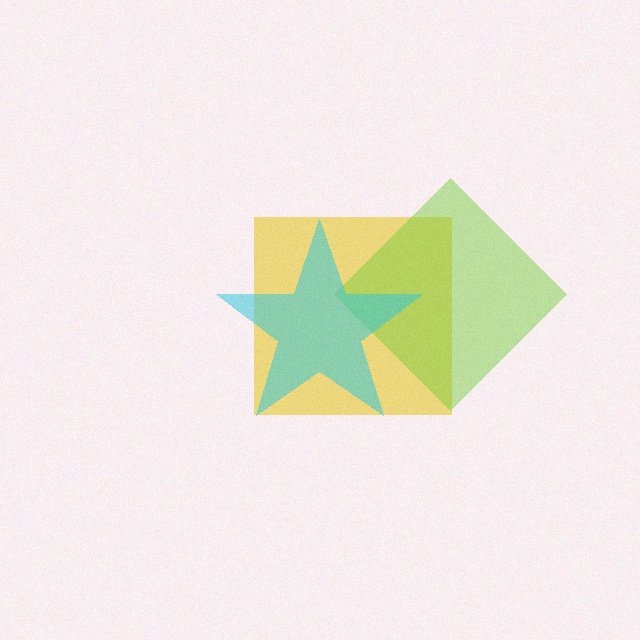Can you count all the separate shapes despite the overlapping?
Yes, there are 3 separate shapes.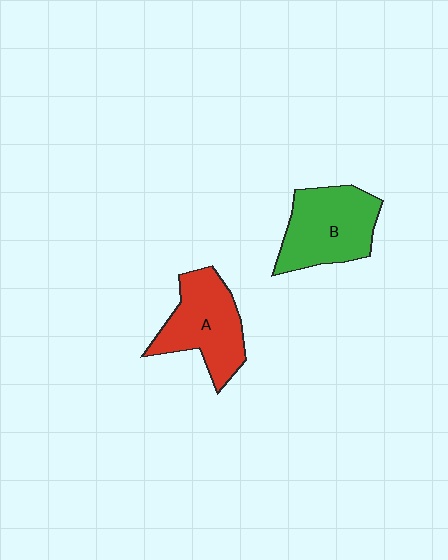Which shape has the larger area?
Shape B (green).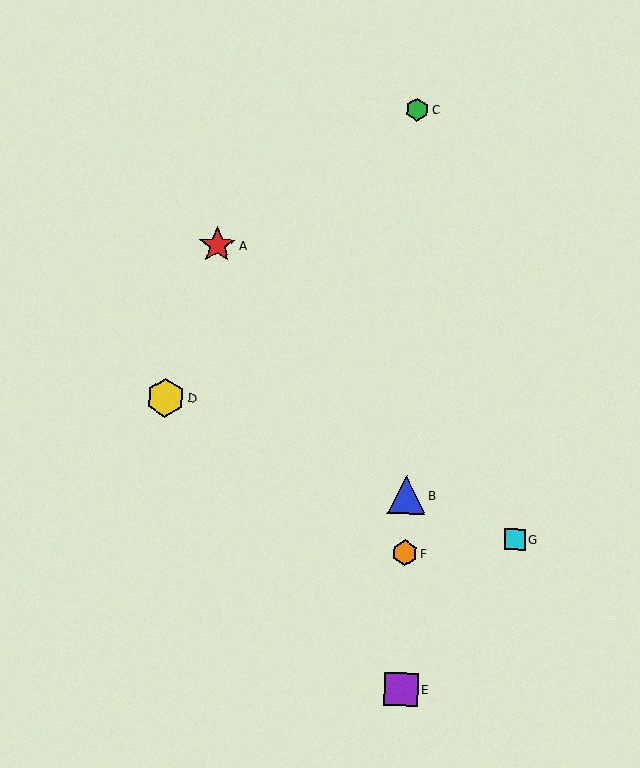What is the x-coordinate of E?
Object E is at x≈401.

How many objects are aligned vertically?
4 objects (B, C, E, F) are aligned vertically.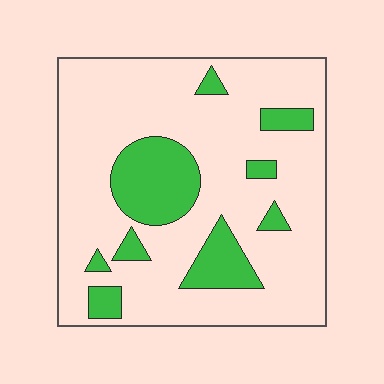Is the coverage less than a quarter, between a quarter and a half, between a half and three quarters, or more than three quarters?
Less than a quarter.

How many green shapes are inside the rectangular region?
9.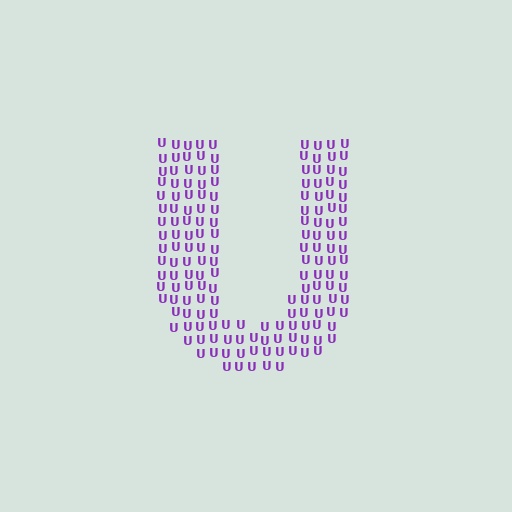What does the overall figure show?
The overall figure shows the letter U.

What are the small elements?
The small elements are letter U's.